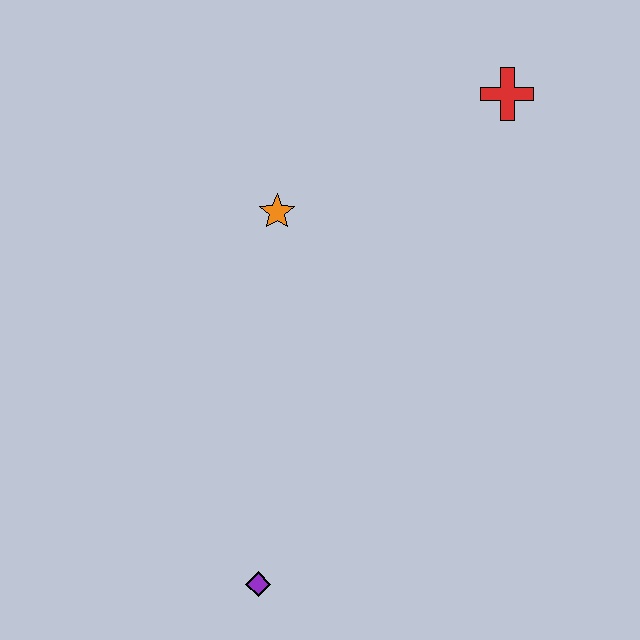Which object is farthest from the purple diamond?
The red cross is farthest from the purple diamond.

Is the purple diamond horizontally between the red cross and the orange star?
No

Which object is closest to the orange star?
The red cross is closest to the orange star.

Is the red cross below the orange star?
No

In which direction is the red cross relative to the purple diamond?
The red cross is above the purple diamond.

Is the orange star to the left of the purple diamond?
No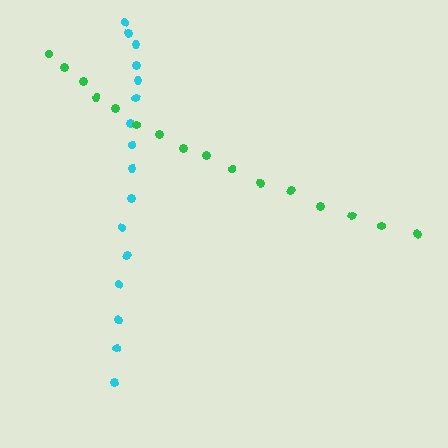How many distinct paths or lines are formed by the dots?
There are 2 distinct paths.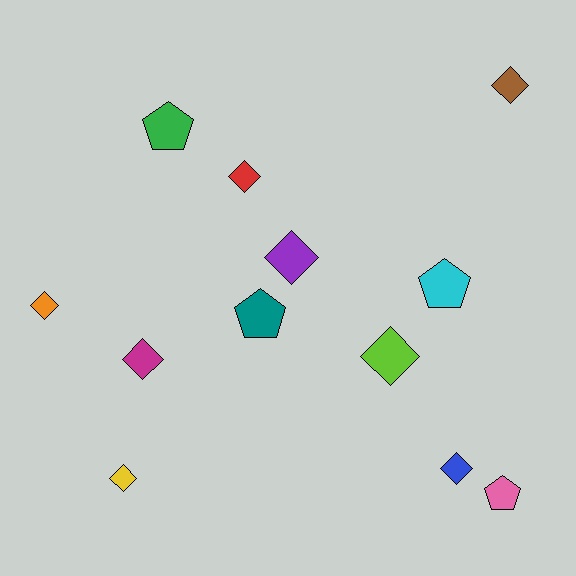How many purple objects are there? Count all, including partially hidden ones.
There is 1 purple object.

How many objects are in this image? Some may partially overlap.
There are 12 objects.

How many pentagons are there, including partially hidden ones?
There are 4 pentagons.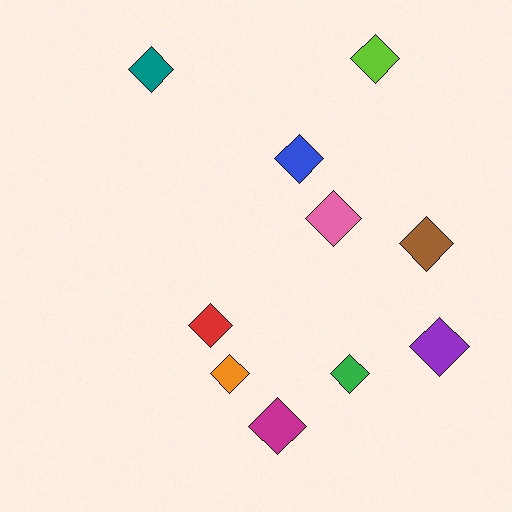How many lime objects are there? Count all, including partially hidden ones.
There is 1 lime object.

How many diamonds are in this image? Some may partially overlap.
There are 10 diamonds.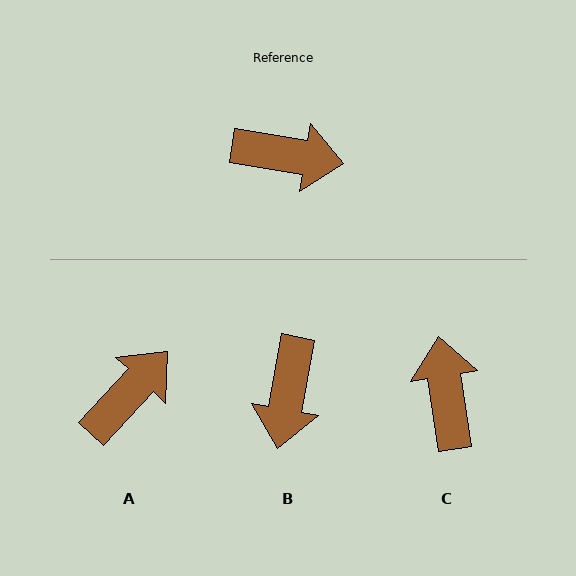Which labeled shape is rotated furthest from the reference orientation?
C, about 108 degrees away.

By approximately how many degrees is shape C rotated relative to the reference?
Approximately 108 degrees counter-clockwise.